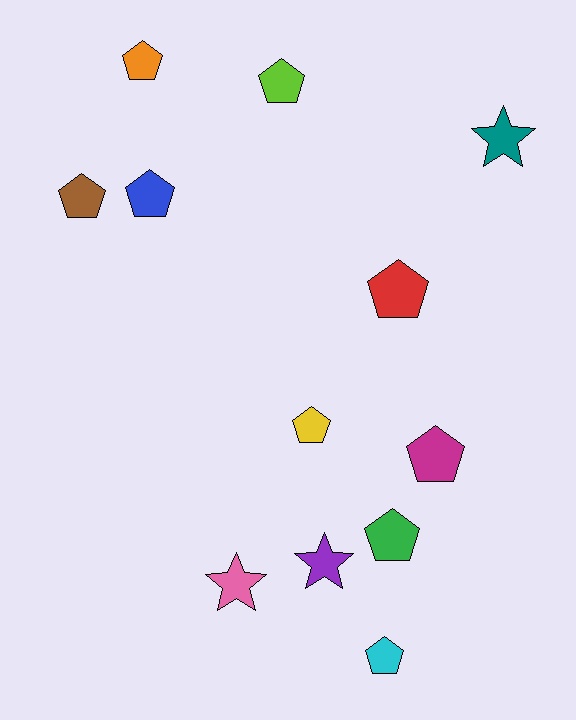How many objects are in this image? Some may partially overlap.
There are 12 objects.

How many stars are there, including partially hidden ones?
There are 3 stars.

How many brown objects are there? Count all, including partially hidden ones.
There is 1 brown object.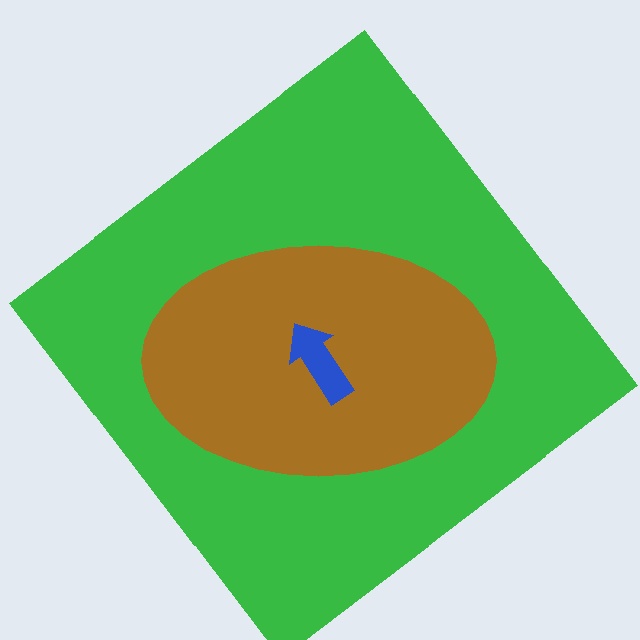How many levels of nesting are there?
3.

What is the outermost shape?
The green diamond.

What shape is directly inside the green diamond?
The brown ellipse.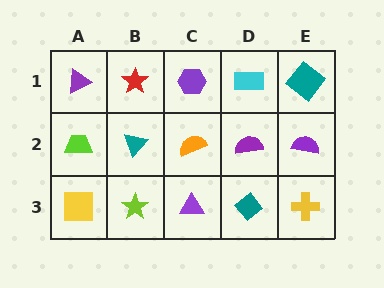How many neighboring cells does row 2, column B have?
4.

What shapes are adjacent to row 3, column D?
A purple semicircle (row 2, column D), a purple triangle (row 3, column C), a yellow cross (row 3, column E).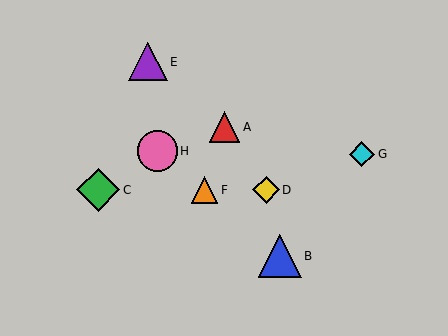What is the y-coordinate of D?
Object D is at y≈190.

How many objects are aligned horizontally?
3 objects (C, D, F) are aligned horizontally.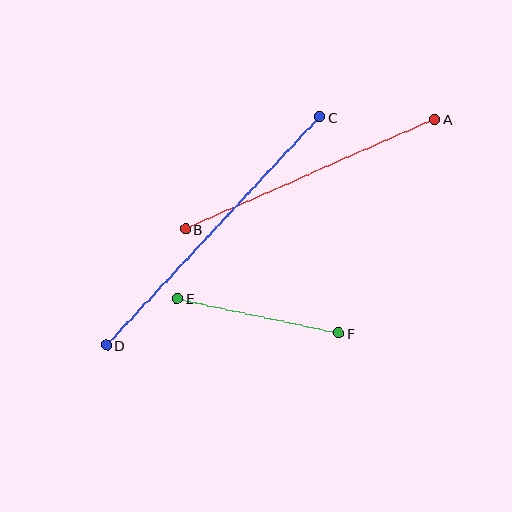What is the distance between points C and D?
The distance is approximately 313 pixels.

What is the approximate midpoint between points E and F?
The midpoint is at approximately (258, 316) pixels.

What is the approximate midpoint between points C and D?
The midpoint is at approximately (213, 231) pixels.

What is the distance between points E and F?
The distance is approximately 165 pixels.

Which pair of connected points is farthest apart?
Points C and D are farthest apart.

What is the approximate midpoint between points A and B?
The midpoint is at approximately (310, 174) pixels.